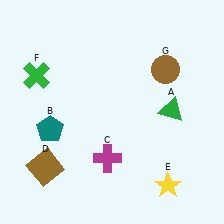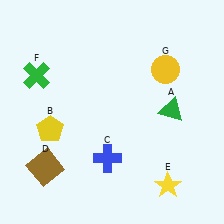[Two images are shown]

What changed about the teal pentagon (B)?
In Image 1, B is teal. In Image 2, it changed to yellow.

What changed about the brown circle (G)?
In Image 1, G is brown. In Image 2, it changed to yellow.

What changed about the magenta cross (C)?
In Image 1, C is magenta. In Image 2, it changed to blue.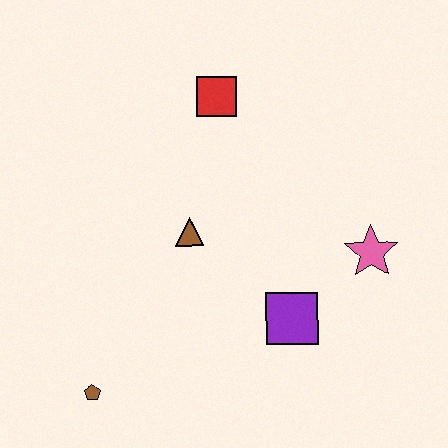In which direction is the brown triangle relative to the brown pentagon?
The brown triangle is above the brown pentagon.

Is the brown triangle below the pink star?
No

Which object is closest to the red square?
The brown triangle is closest to the red square.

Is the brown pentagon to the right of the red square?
No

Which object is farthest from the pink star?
The brown pentagon is farthest from the pink star.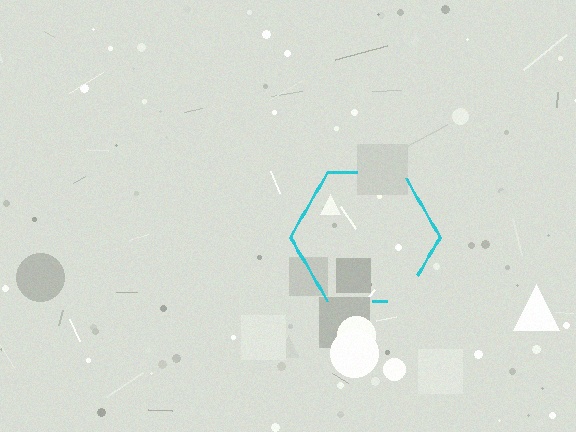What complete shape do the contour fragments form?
The contour fragments form a hexagon.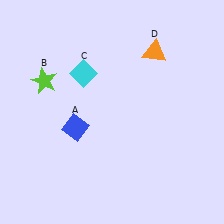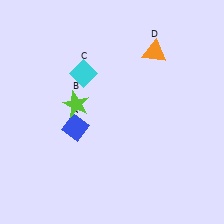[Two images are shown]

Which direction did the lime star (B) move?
The lime star (B) moved right.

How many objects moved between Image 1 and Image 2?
1 object moved between the two images.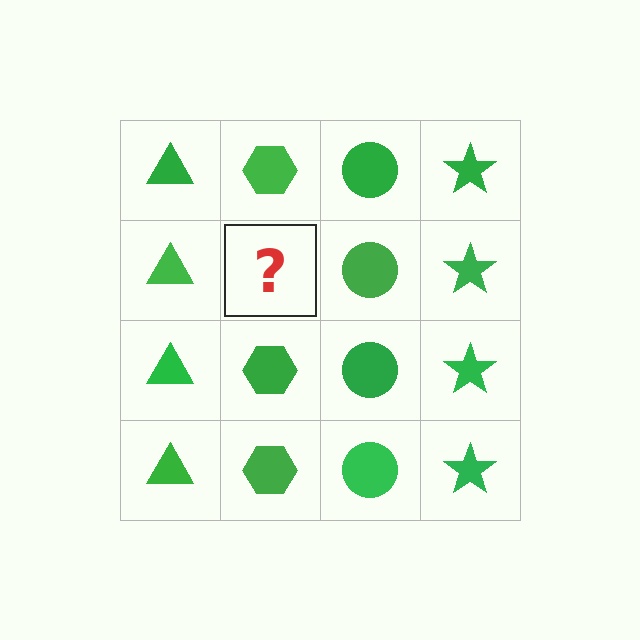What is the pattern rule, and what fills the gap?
The rule is that each column has a consistent shape. The gap should be filled with a green hexagon.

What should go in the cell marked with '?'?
The missing cell should contain a green hexagon.